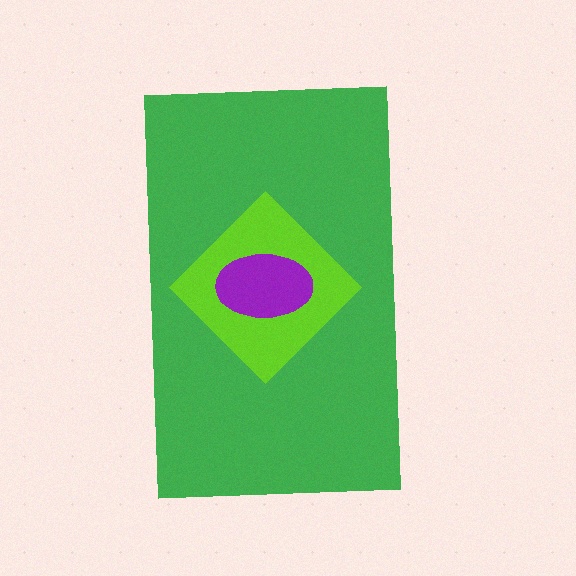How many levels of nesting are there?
3.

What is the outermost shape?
The green rectangle.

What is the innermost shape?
The purple ellipse.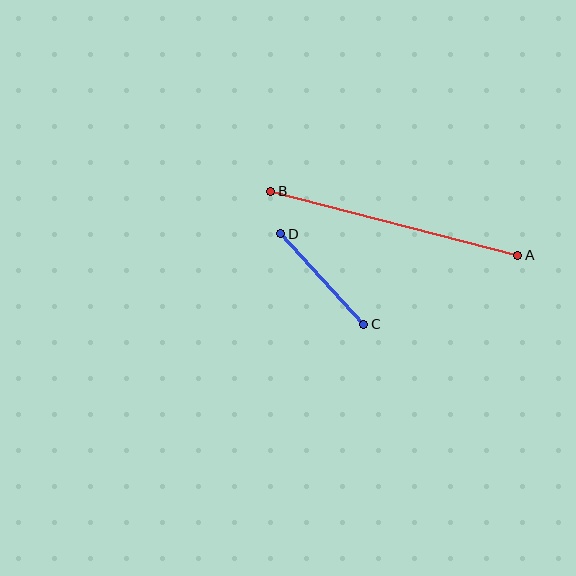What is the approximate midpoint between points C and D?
The midpoint is at approximately (322, 279) pixels.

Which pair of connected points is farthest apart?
Points A and B are farthest apart.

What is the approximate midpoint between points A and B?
The midpoint is at approximately (394, 223) pixels.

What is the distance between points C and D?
The distance is approximately 123 pixels.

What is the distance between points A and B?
The distance is approximately 255 pixels.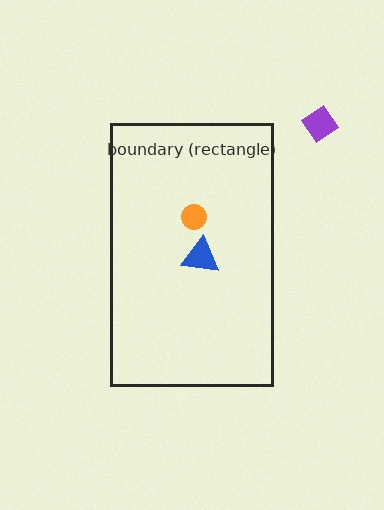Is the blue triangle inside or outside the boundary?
Inside.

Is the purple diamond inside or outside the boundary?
Outside.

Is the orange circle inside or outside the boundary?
Inside.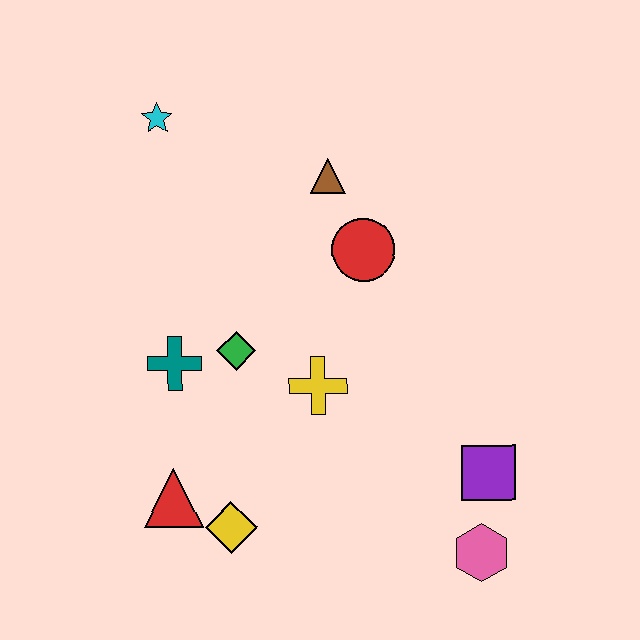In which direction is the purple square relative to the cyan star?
The purple square is below the cyan star.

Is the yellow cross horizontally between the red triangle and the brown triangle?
Yes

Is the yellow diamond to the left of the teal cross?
No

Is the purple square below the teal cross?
Yes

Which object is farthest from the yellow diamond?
The cyan star is farthest from the yellow diamond.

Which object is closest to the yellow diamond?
The red triangle is closest to the yellow diamond.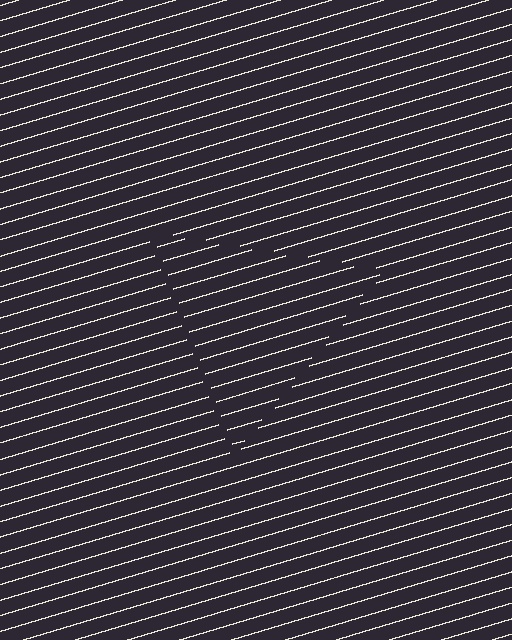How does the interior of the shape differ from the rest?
The interior of the shape contains the same grating, shifted by half a period — the contour is defined by the phase discontinuity where line-ends from the inner and outer gratings abut.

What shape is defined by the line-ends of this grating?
An illusory triangle. The interior of the shape contains the same grating, shifted by half a period — the contour is defined by the phase discontinuity where line-ends from the inner and outer gratings abut.